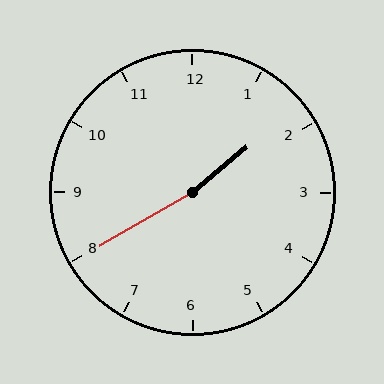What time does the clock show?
1:40.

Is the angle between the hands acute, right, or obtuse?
It is obtuse.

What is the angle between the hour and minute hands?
Approximately 170 degrees.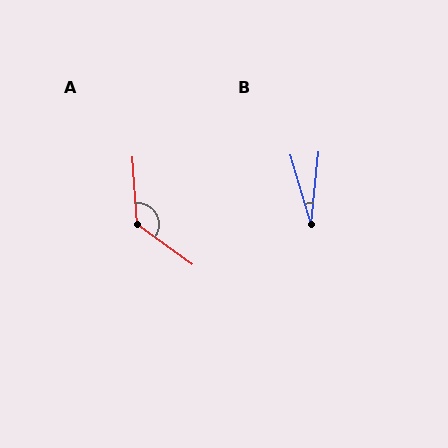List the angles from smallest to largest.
B (23°), A (129°).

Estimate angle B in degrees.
Approximately 23 degrees.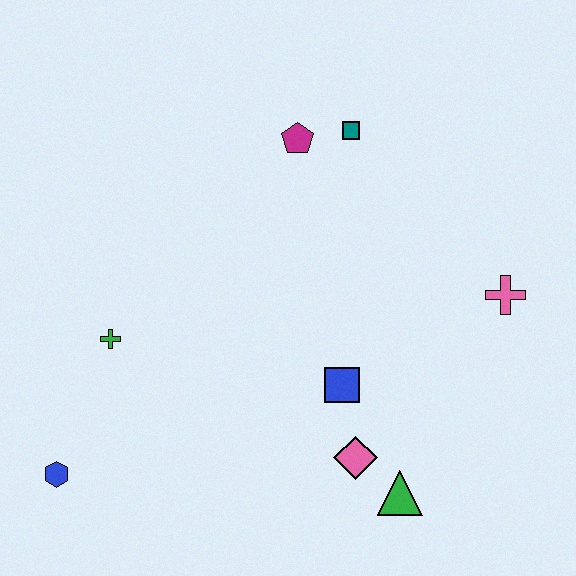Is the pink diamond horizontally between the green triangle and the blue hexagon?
Yes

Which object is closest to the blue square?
The pink diamond is closest to the blue square.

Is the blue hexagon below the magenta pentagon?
Yes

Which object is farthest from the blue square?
The blue hexagon is farthest from the blue square.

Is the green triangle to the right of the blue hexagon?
Yes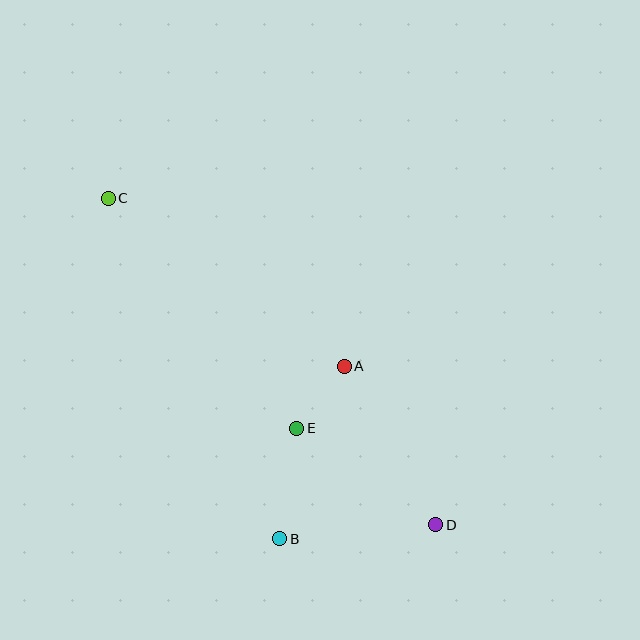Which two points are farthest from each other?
Points C and D are farthest from each other.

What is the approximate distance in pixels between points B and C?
The distance between B and C is approximately 381 pixels.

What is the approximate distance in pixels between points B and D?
The distance between B and D is approximately 156 pixels.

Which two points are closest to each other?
Points A and E are closest to each other.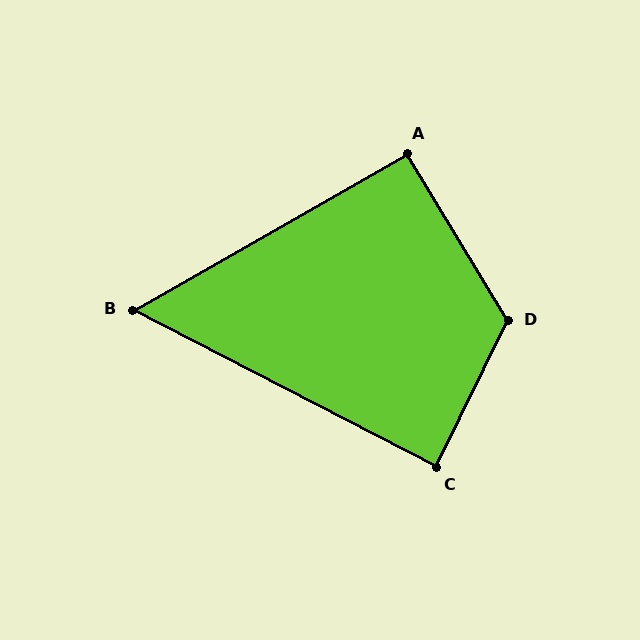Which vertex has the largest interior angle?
D, at approximately 123 degrees.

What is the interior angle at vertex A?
Approximately 91 degrees (approximately right).